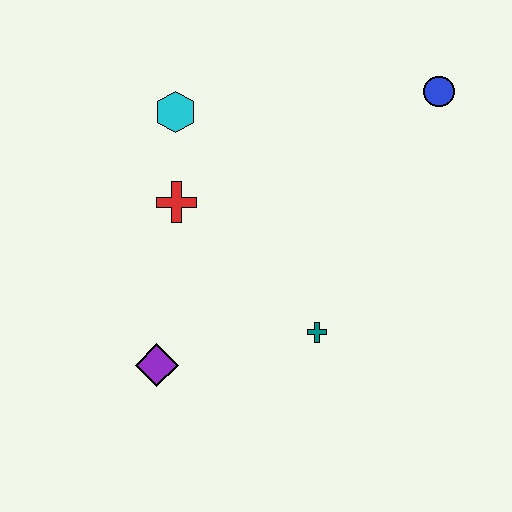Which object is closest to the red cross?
The cyan hexagon is closest to the red cross.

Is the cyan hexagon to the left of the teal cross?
Yes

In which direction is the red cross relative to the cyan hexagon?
The red cross is below the cyan hexagon.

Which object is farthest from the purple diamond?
The blue circle is farthest from the purple diamond.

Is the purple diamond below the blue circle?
Yes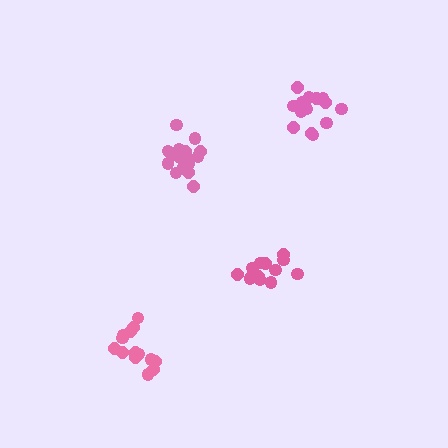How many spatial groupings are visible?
There are 4 spatial groupings.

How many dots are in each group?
Group 1: 14 dots, Group 2: 17 dots, Group 3: 14 dots, Group 4: 13 dots (58 total).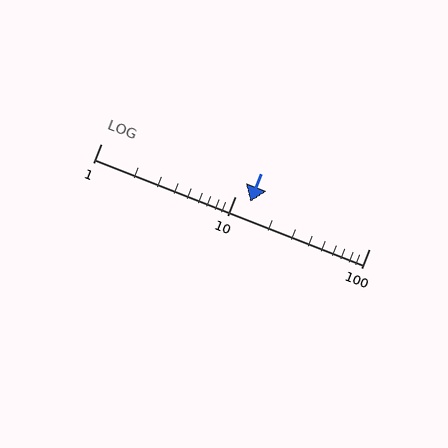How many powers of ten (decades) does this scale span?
The scale spans 2 decades, from 1 to 100.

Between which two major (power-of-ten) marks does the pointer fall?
The pointer is between 10 and 100.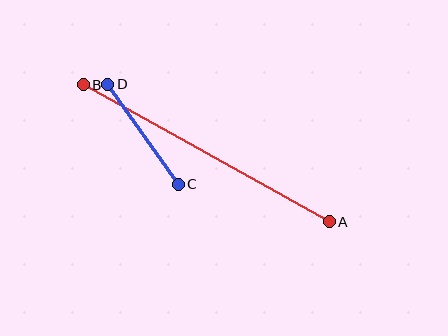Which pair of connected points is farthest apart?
Points A and B are farthest apart.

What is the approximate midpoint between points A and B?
The midpoint is at approximately (206, 153) pixels.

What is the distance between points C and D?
The distance is approximately 122 pixels.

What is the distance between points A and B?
The distance is approximately 282 pixels.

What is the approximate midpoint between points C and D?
The midpoint is at approximately (143, 134) pixels.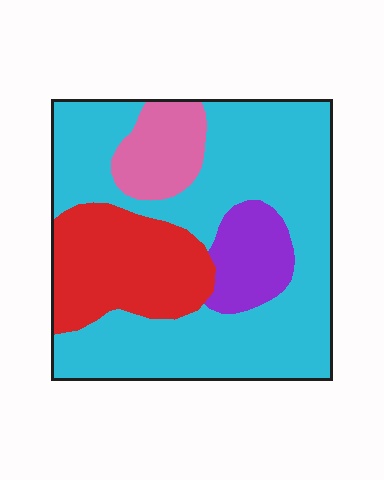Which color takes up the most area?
Cyan, at roughly 60%.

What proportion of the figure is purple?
Purple covers around 10% of the figure.